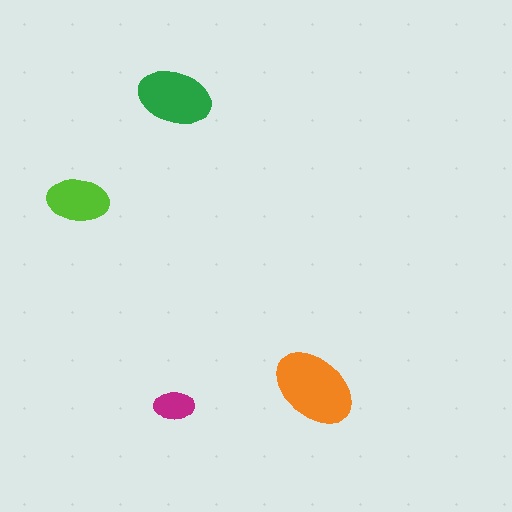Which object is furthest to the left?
The lime ellipse is leftmost.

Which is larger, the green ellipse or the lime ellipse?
The green one.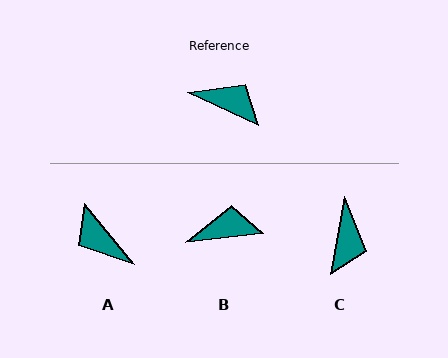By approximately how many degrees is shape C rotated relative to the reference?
Approximately 76 degrees clockwise.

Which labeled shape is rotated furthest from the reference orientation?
A, about 154 degrees away.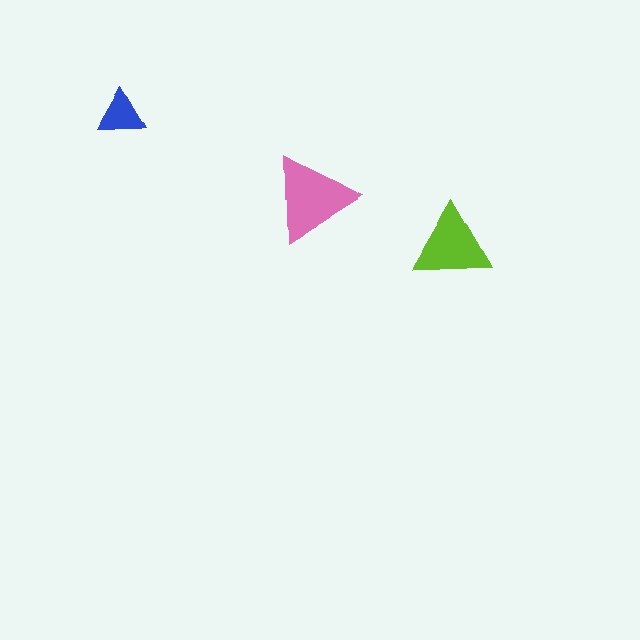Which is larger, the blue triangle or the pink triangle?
The pink one.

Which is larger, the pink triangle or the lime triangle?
The pink one.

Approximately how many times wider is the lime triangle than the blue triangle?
About 1.5 times wider.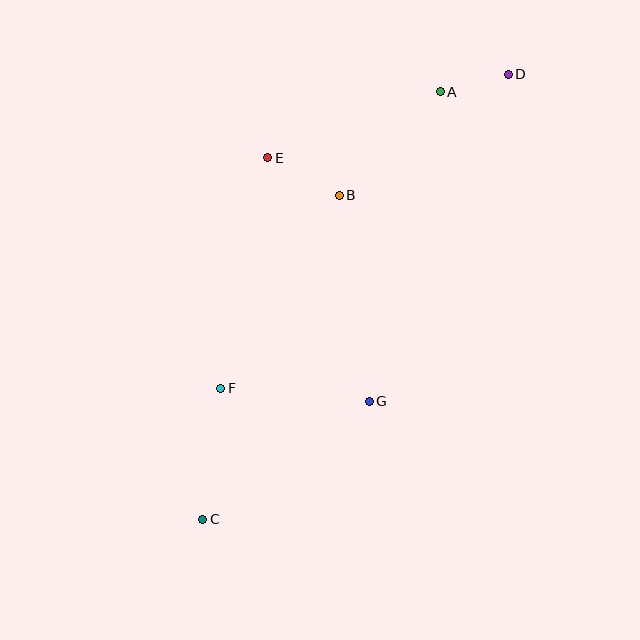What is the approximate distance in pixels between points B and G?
The distance between B and G is approximately 208 pixels.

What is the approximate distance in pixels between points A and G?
The distance between A and G is approximately 318 pixels.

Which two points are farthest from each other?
Points C and D are farthest from each other.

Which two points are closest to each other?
Points A and D are closest to each other.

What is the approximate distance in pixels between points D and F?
The distance between D and F is approximately 426 pixels.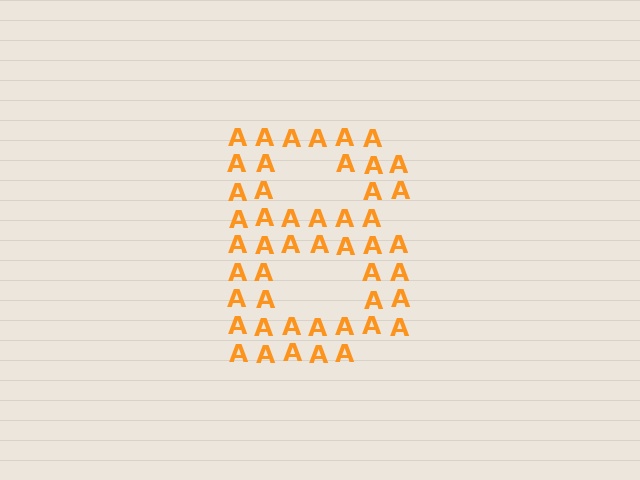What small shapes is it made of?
It is made of small letter A's.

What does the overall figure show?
The overall figure shows the letter B.